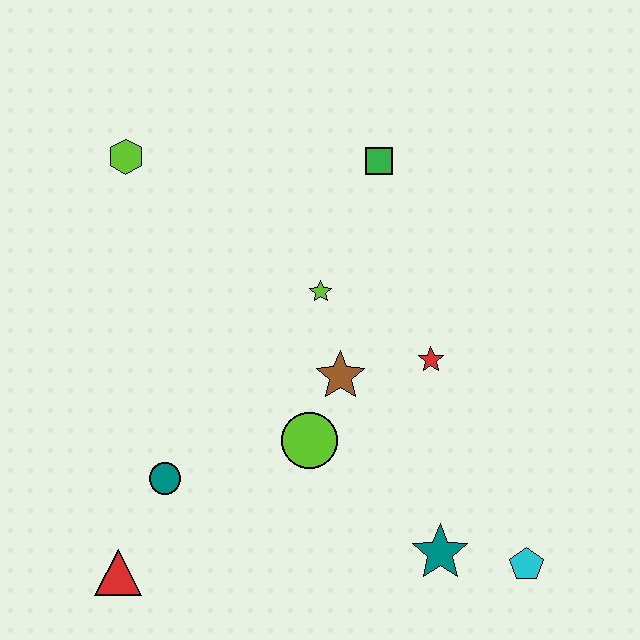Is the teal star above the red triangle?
Yes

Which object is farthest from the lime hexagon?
The cyan pentagon is farthest from the lime hexagon.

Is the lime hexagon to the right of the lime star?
No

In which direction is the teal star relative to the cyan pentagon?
The teal star is to the left of the cyan pentagon.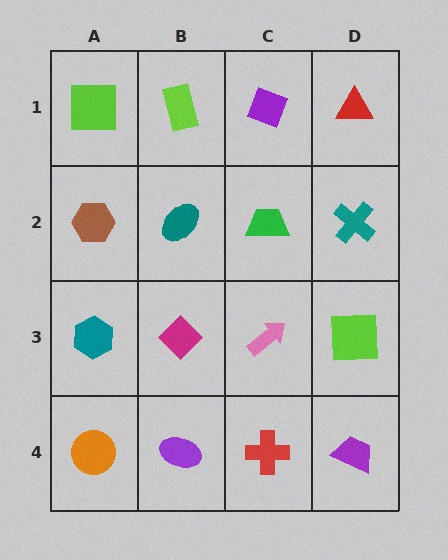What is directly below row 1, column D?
A teal cross.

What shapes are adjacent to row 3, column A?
A brown hexagon (row 2, column A), an orange circle (row 4, column A), a magenta diamond (row 3, column B).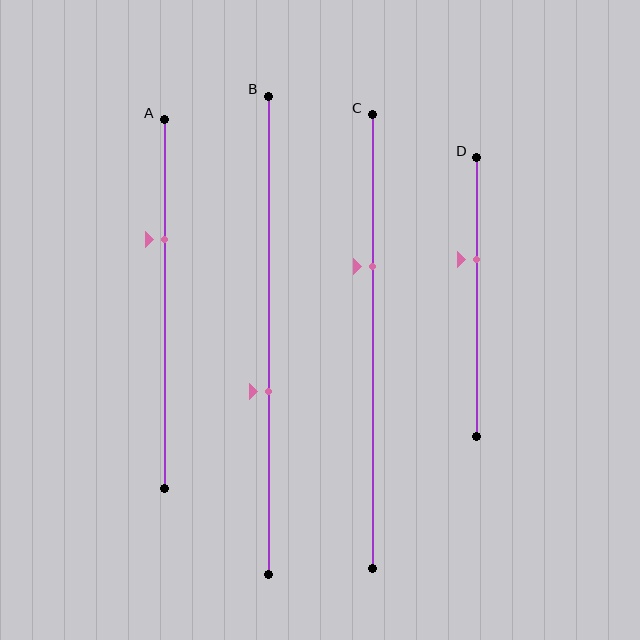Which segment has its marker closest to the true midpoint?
Segment B has its marker closest to the true midpoint.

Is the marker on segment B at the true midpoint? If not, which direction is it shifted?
No, the marker on segment B is shifted downward by about 12% of the segment length.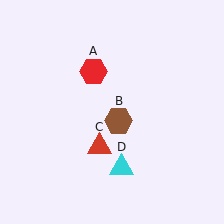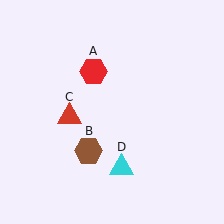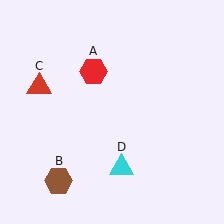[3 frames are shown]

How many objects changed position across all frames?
2 objects changed position: brown hexagon (object B), red triangle (object C).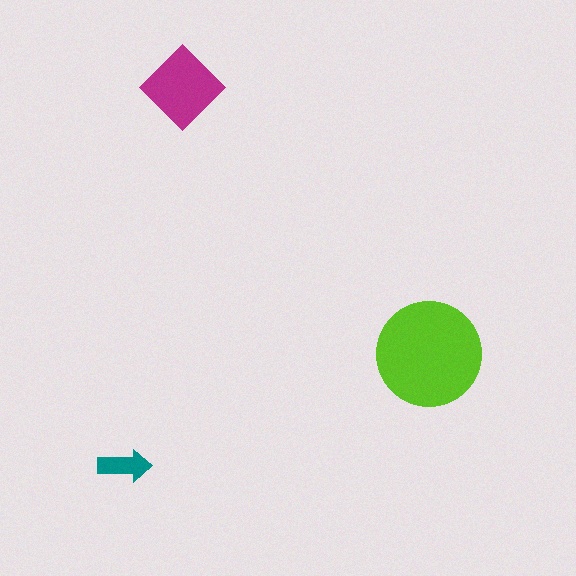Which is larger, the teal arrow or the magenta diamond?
The magenta diamond.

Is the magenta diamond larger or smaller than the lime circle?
Smaller.